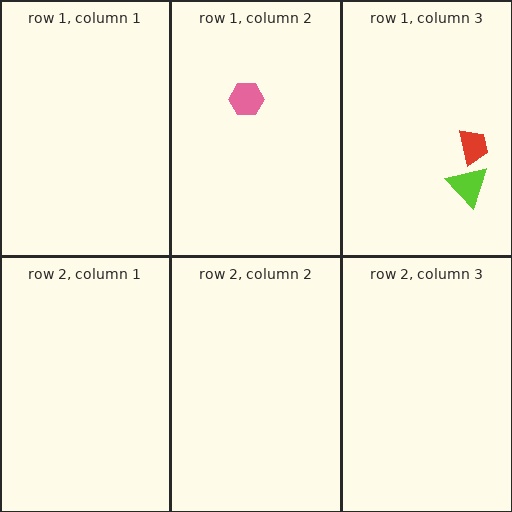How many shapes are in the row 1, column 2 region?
1.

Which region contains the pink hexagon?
The row 1, column 2 region.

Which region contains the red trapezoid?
The row 1, column 3 region.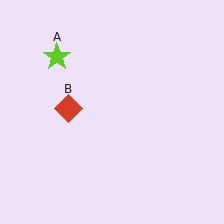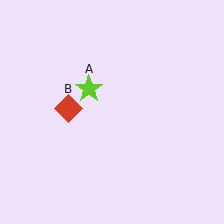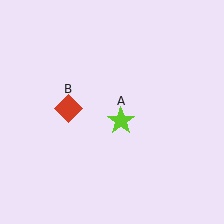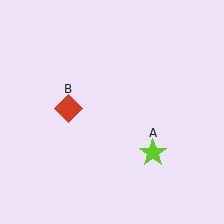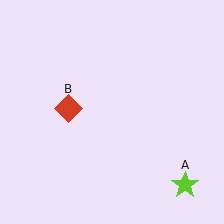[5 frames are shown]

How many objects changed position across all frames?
1 object changed position: lime star (object A).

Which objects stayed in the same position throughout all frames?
Red diamond (object B) remained stationary.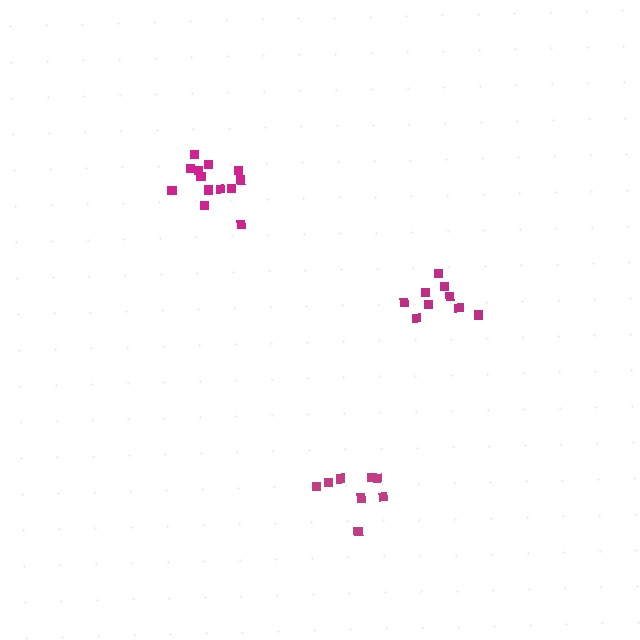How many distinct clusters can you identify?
There are 3 distinct clusters.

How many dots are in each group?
Group 1: 8 dots, Group 2: 9 dots, Group 3: 13 dots (30 total).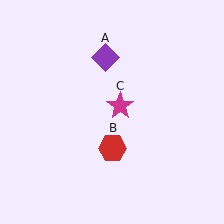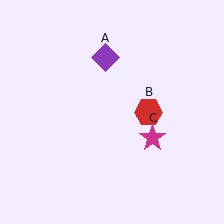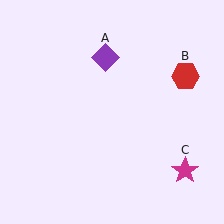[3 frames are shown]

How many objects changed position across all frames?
2 objects changed position: red hexagon (object B), magenta star (object C).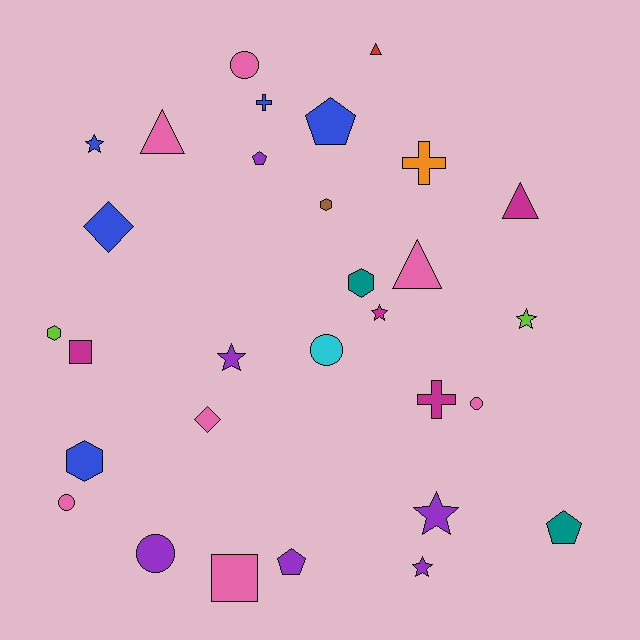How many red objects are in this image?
There is 1 red object.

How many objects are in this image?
There are 30 objects.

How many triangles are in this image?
There are 4 triangles.